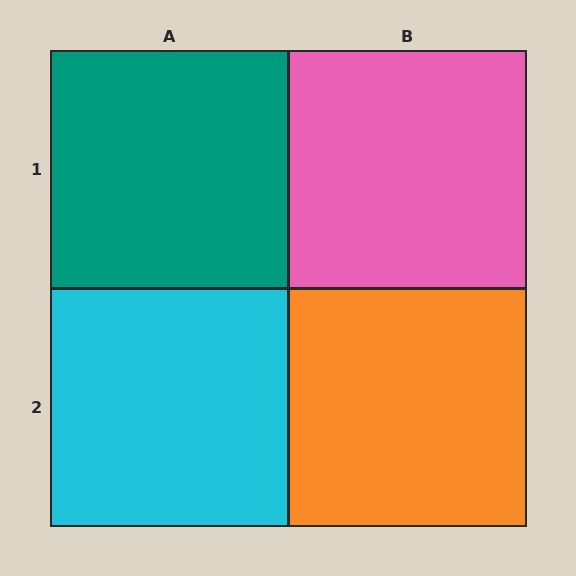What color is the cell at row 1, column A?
Teal.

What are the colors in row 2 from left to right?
Cyan, orange.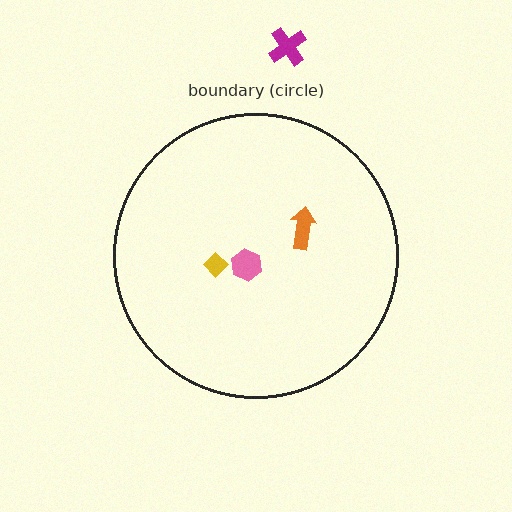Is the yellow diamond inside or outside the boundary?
Inside.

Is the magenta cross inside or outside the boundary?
Outside.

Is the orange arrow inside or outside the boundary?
Inside.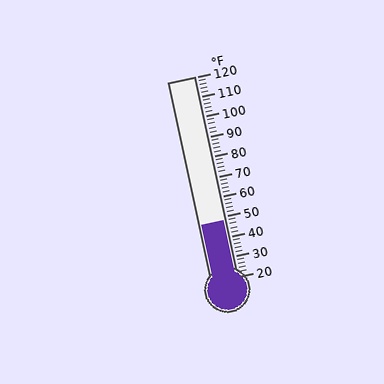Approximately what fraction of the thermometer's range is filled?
The thermometer is filled to approximately 30% of its range.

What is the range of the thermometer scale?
The thermometer scale ranges from 20°F to 120°F.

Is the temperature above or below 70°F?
The temperature is below 70°F.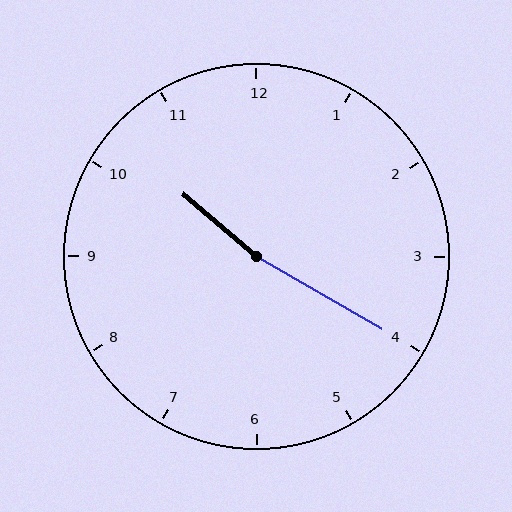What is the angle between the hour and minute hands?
Approximately 170 degrees.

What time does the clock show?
10:20.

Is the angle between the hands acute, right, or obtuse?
It is obtuse.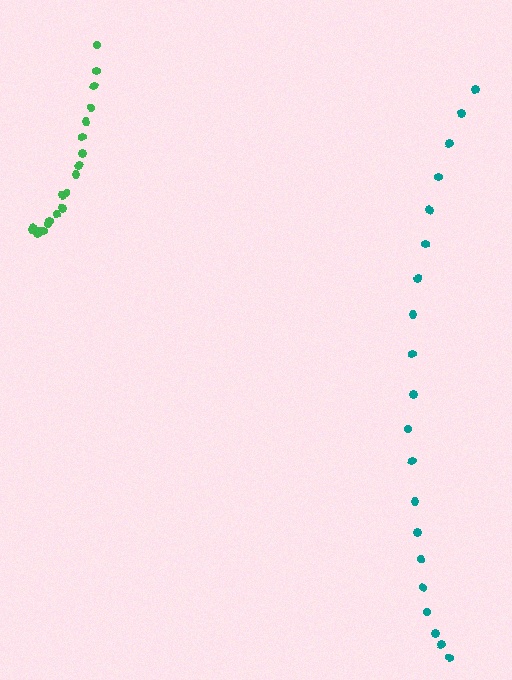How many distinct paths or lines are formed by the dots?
There are 2 distinct paths.